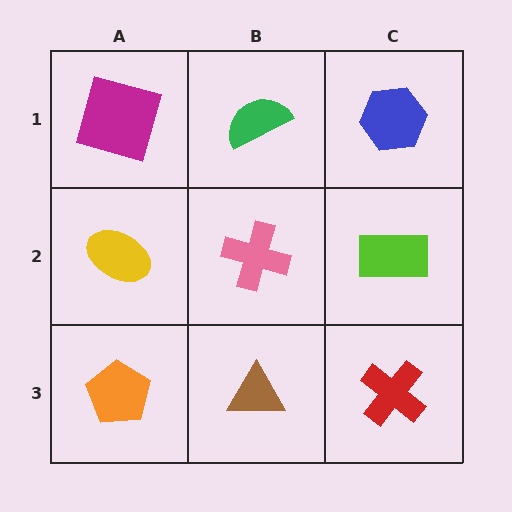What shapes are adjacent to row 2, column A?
A magenta square (row 1, column A), an orange pentagon (row 3, column A), a pink cross (row 2, column B).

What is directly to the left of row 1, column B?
A magenta square.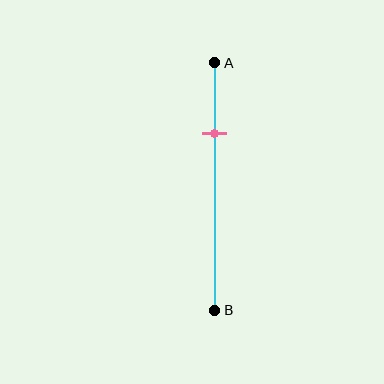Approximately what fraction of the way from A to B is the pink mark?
The pink mark is approximately 30% of the way from A to B.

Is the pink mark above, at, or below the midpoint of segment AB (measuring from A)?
The pink mark is above the midpoint of segment AB.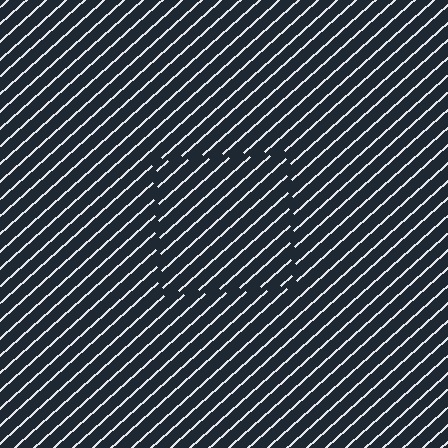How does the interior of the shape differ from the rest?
The interior of the shape contains the same grating, shifted by half a period — the contour is defined by the phase discontinuity where line-ends from the inner and outer gratings abut.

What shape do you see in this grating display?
An illusory square. The interior of the shape contains the same grating, shifted by half a period — the contour is defined by the phase discontinuity where line-ends from the inner and outer gratings abut.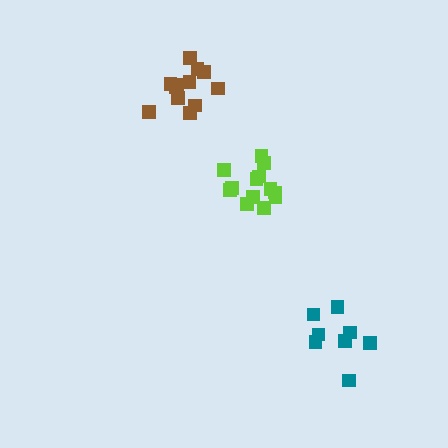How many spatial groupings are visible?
There are 3 spatial groupings.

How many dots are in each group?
Group 1: 13 dots, Group 2: 8 dots, Group 3: 12 dots (33 total).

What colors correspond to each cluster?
The clusters are colored: lime, teal, brown.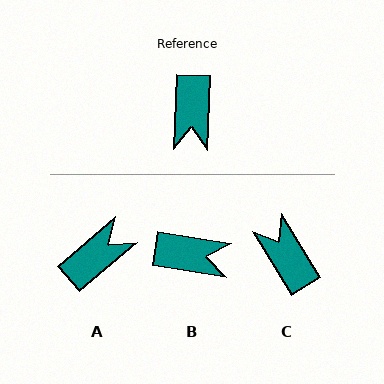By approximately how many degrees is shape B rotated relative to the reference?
Approximately 83 degrees counter-clockwise.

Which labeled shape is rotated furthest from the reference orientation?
C, about 147 degrees away.